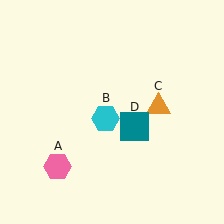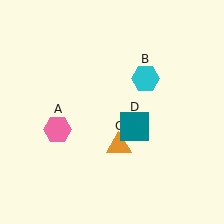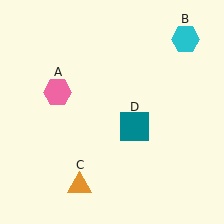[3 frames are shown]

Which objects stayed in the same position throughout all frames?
Teal square (object D) remained stationary.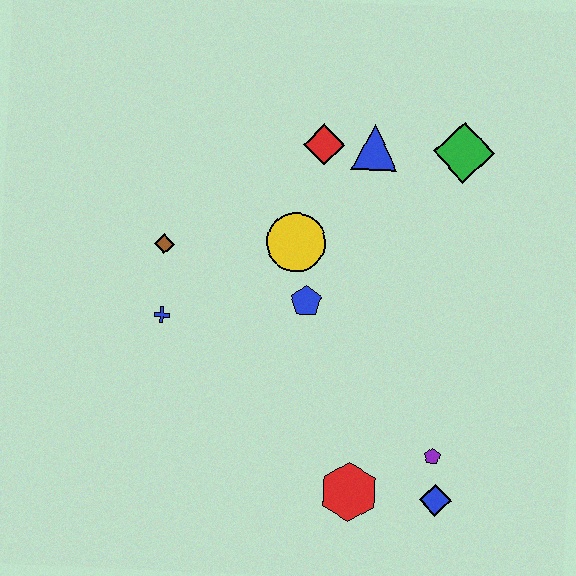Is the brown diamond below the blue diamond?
No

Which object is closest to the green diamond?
The blue triangle is closest to the green diamond.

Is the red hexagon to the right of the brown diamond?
Yes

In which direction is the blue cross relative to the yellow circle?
The blue cross is to the left of the yellow circle.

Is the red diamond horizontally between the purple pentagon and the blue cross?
Yes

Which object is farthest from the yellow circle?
The blue diamond is farthest from the yellow circle.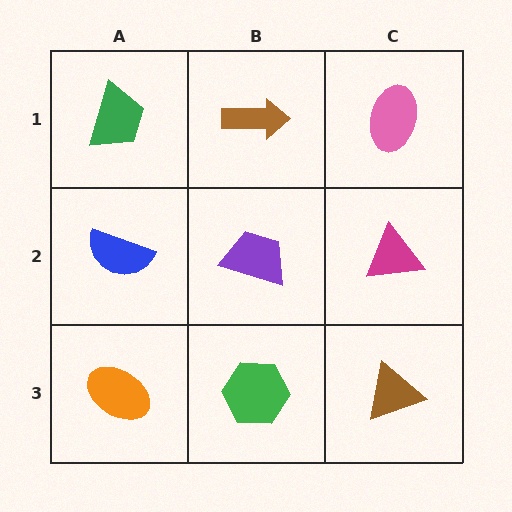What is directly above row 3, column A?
A blue semicircle.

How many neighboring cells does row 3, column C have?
2.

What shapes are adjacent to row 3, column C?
A magenta triangle (row 2, column C), a green hexagon (row 3, column B).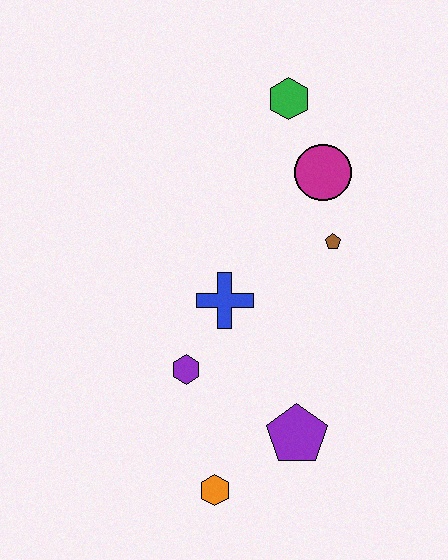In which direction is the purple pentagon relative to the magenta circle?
The purple pentagon is below the magenta circle.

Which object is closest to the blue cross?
The purple hexagon is closest to the blue cross.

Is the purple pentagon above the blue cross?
No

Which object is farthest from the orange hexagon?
The green hexagon is farthest from the orange hexagon.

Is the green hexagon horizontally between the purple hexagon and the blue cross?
No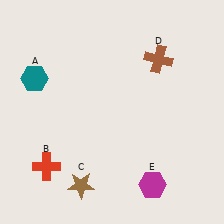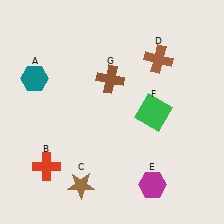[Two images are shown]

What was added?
A green square (F), a brown cross (G) were added in Image 2.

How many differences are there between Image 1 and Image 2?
There are 2 differences between the two images.